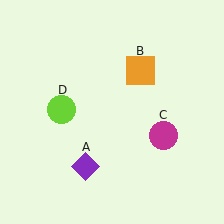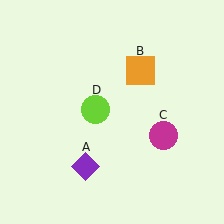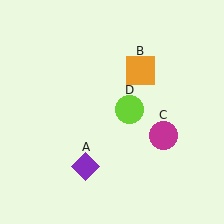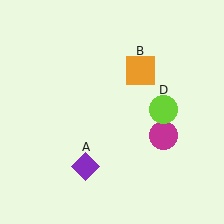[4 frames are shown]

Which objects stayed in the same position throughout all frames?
Purple diamond (object A) and orange square (object B) and magenta circle (object C) remained stationary.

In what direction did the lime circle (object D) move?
The lime circle (object D) moved right.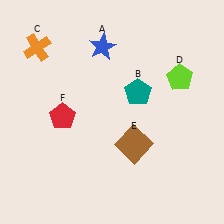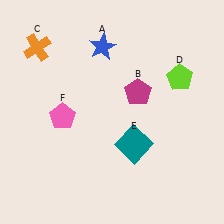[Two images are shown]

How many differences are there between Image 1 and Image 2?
There are 3 differences between the two images.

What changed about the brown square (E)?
In Image 1, E is brown. In Image 2, it changed to teal.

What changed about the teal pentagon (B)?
In Image 1, B is teal. In Image 2, it changed to magenta.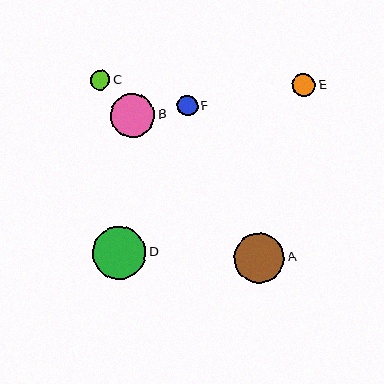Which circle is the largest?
Circle D is the largest with a size of approximately 54 pixels.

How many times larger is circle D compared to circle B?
Circle D is approximately 1.2 times the size of circle B.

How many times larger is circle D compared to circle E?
Circle D is approximately 2.3 times the size of circle E.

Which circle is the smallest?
Circle C is the smallest with a size of approximately 19 pixels.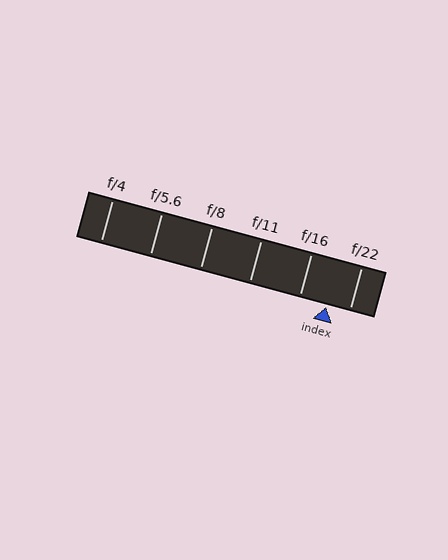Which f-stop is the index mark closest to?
The index mark is closest to f/22.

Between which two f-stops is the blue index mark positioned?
The index mark is between f/16 and f/22.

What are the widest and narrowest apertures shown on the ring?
The widest aperture shown is f/4 and the narrowest is f/22.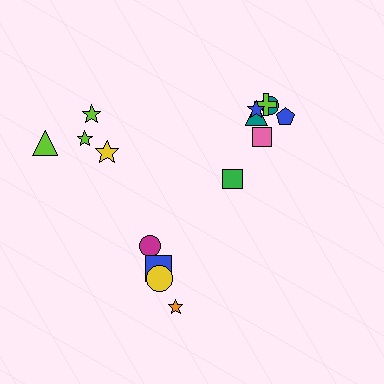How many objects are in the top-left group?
There are 4 objects.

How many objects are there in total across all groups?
There are 15 objects.